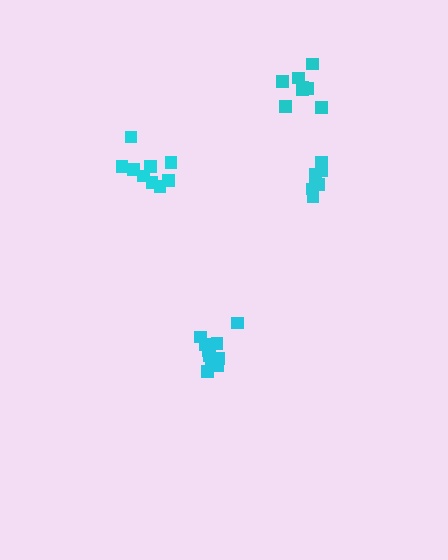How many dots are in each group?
Group 1: 8 dots, Group 2: 9 dots, Group 3: 12 dots, Group 4: 7 dots (36 total).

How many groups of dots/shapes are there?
There are 4 groups.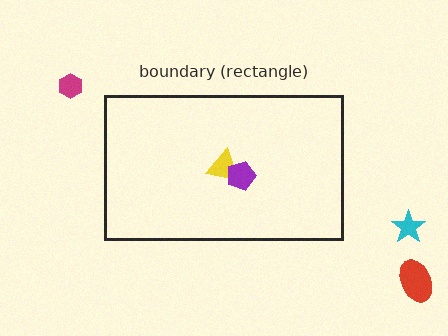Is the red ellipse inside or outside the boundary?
Outside.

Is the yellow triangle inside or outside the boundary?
Inside.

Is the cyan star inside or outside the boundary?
Outside.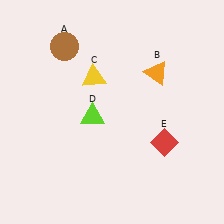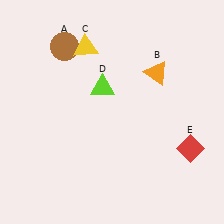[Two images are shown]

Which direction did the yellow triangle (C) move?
The yellow triangle (C) moved up.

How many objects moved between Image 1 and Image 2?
3 objects moved between the two images.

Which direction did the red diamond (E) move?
The red diamond (E) moved right.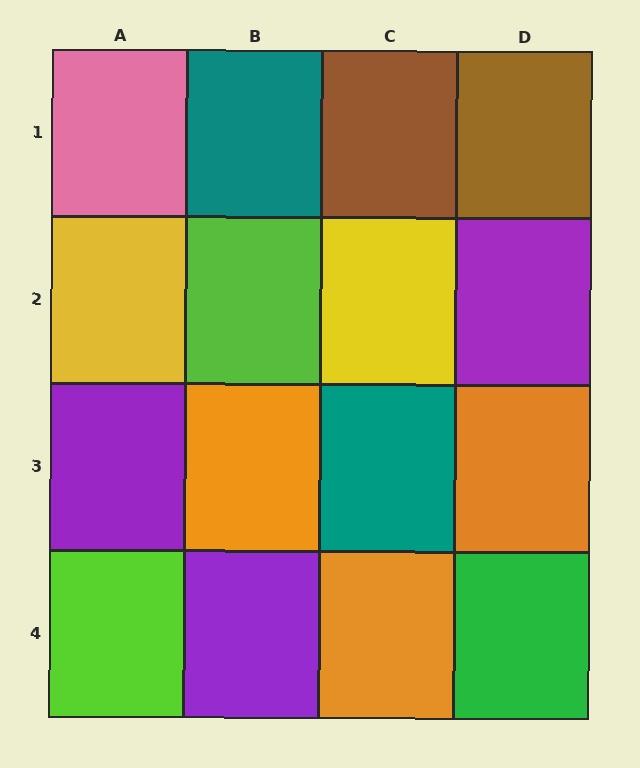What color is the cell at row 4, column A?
Lime.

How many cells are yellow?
2 cells are yellow.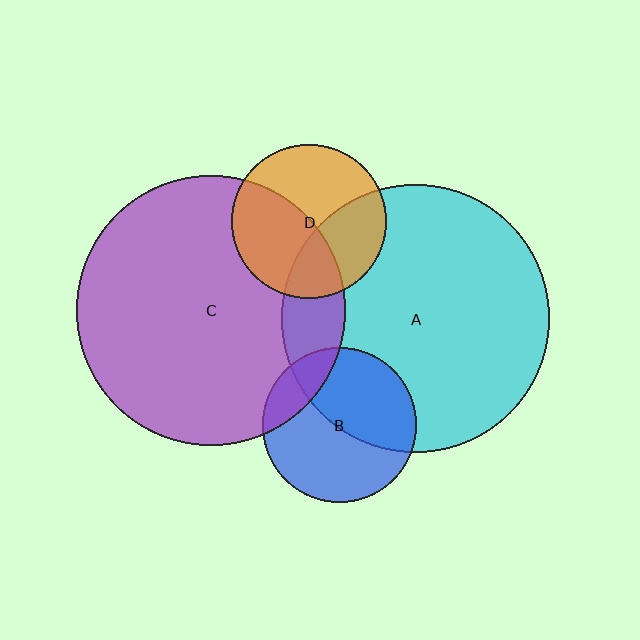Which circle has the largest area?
Circle C (purple).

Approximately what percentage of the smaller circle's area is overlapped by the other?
Approximately 35%.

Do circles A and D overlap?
Yes.